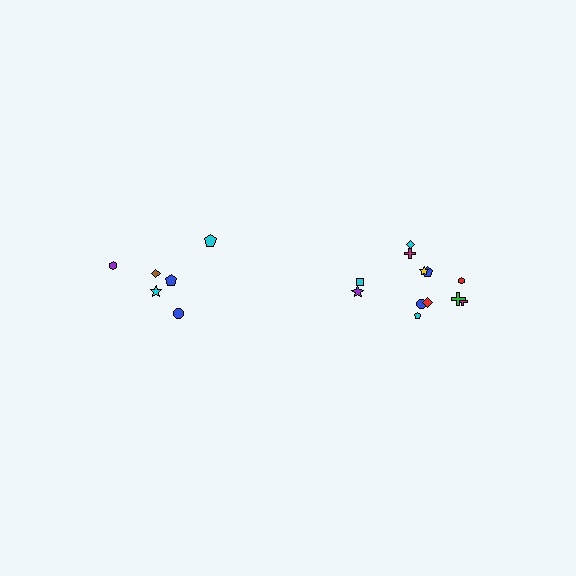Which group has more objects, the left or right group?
The right group.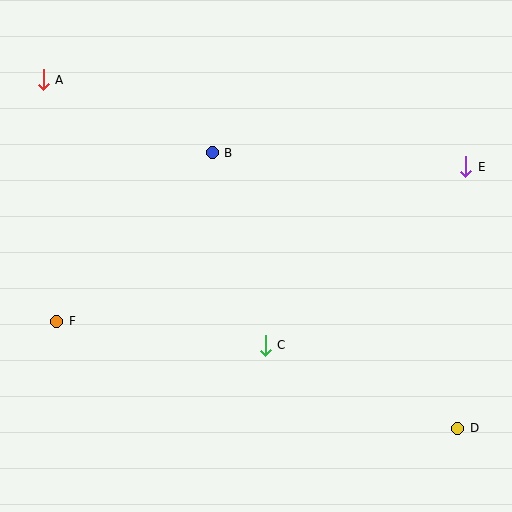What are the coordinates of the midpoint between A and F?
The midpoint between A and F is at (50, 200).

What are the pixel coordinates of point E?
Point E is at (466, 167).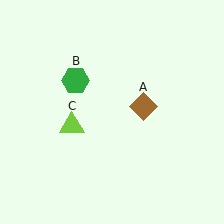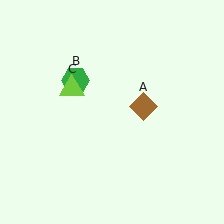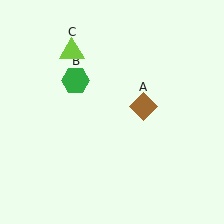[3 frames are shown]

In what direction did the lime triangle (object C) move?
The lime triangle (object C) moved up.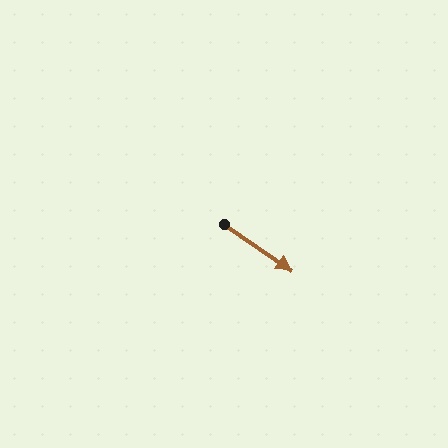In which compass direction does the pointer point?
Southeast.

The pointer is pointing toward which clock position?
Roughly 4 o'clock.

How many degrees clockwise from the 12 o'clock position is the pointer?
Approximately 125 degrees.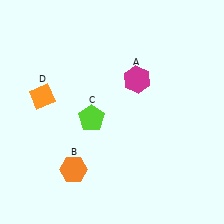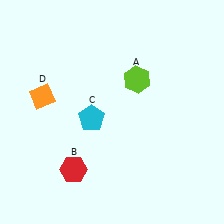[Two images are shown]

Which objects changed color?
A changed from magenta to lime. B changed from orange to red. C changed from lime to cyan.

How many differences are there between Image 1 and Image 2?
There are 3 differences between the two images.